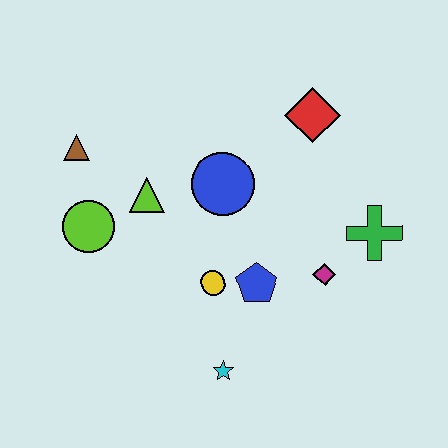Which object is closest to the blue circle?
The lime triangle is closest to the blue circle.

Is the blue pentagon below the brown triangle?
Yes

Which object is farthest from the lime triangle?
The green cross is farthest from the lime triangle.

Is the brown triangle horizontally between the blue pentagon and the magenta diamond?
No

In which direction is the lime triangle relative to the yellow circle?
The lime triangle is above the yellow circle.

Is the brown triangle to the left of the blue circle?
Yes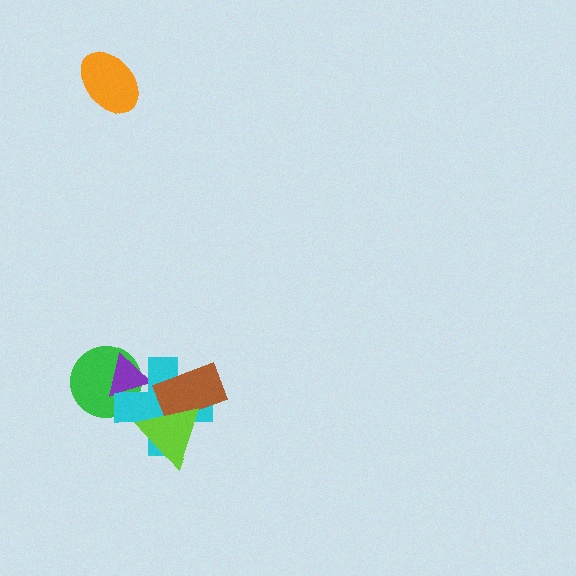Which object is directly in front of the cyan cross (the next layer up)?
The brown rectangle is directly in front of the cyan cross.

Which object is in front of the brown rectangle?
The lime triangle is in front of the brown rectangle.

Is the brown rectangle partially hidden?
Yes, it is partially covered by another shape.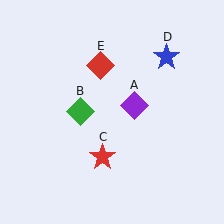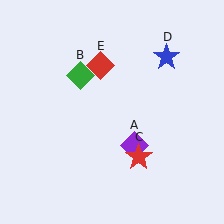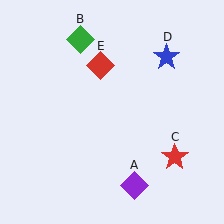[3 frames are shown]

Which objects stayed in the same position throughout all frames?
Blue star (object D) and red diamond (object E) remained stationary.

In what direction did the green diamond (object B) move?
The green diamond (object B) moved up.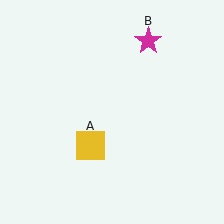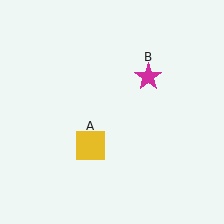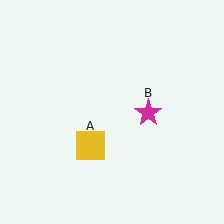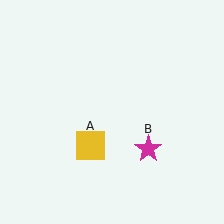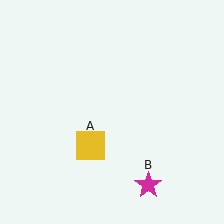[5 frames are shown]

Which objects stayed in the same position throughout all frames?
Yellow square (object A) remained stationary.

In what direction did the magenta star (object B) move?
The magenta star (object B) moved down.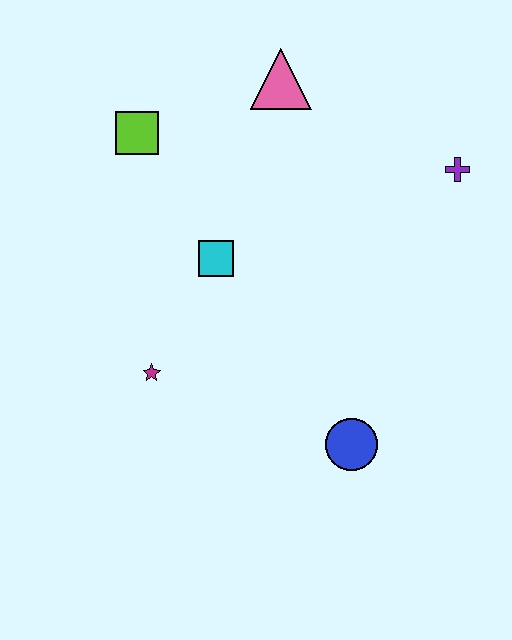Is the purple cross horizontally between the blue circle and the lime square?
No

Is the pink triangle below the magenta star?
No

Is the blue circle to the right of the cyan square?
Yes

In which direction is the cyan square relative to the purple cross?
The cyan square is to the left of the purple cross.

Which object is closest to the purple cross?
The pink triangle is closest to the purple cross.